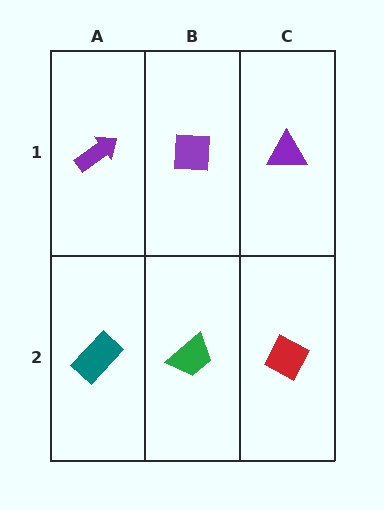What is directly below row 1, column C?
A red diamond.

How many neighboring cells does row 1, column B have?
3.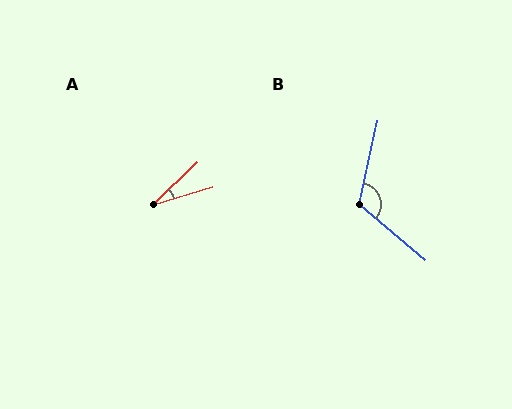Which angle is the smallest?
A, at approximately 27 degrees.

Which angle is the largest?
B, at approximately 118 degrees.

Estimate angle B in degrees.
Approximately 118 degrees.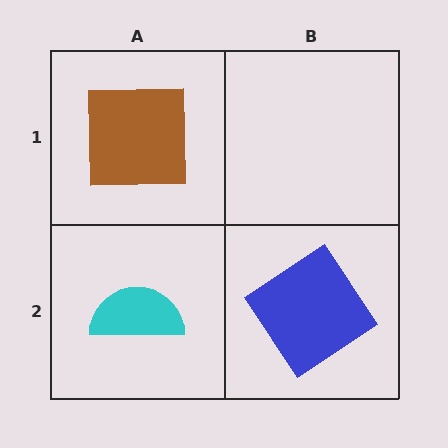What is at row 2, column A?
A cyan semicircle.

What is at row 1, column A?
A brown square.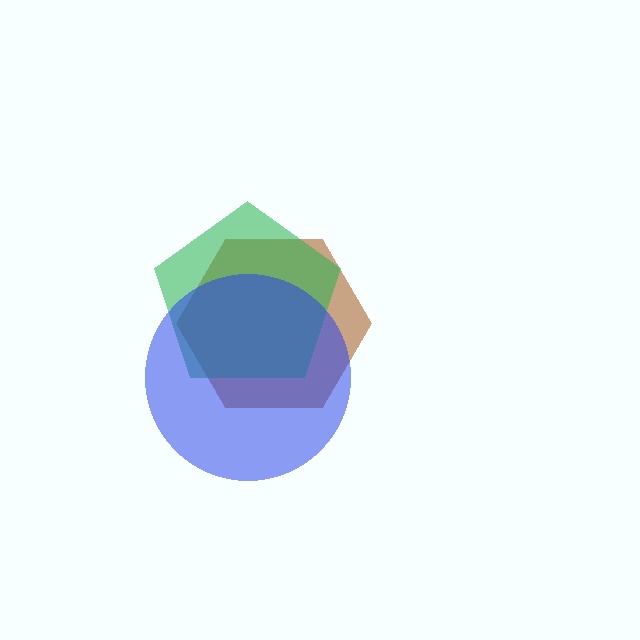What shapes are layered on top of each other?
The layered shapes are: a brown hexagon, a green pentagon, a blue circle.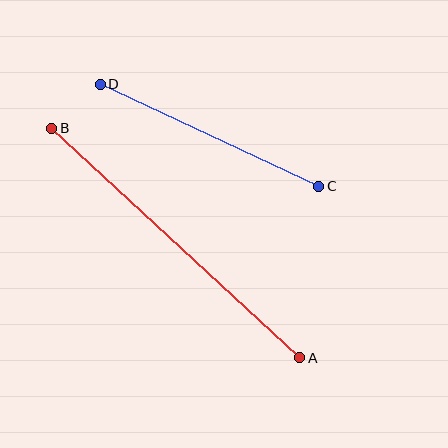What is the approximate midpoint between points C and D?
The midpoint is at approximately (210, 135) pixels.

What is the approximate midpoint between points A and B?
The midpoint is at approximately (176, 243) pixels.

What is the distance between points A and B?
The distance is approximately 338 pixels.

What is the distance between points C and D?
The distance is approximately 241 pixels.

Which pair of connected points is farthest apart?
Points A and B are farthest apart.